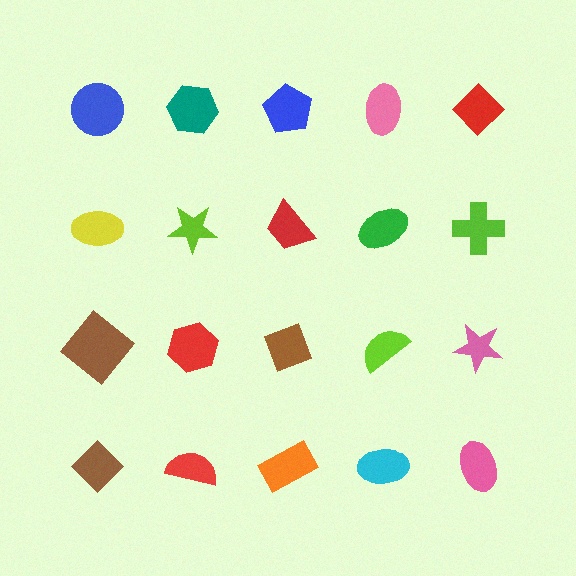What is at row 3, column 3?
A brown diamond.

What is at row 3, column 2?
A red hexagon.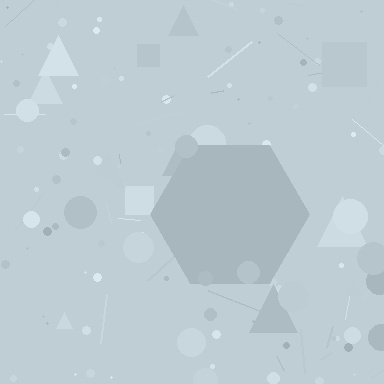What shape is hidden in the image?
A hexagon is hidden in the image.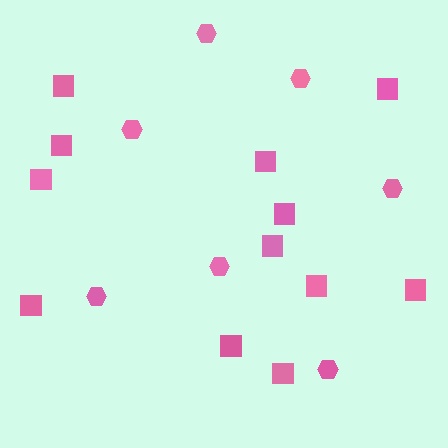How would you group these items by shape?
There are 2 groups: one group of squares (12) and one group of hexagons (7).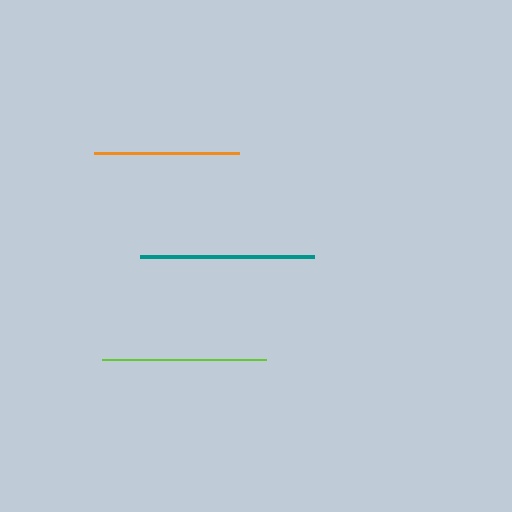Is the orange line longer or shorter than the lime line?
The lime line is longer than the orange line.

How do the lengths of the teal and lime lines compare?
The teal and lime lines are approximately the same length.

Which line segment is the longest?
The teal line is the longest at approximately 174 pixels.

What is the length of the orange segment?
The orange segment is approximately 145 pixels long.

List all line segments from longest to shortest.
From longest to shortest: teal, lime, orange.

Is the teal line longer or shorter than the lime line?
The teal line is longer than the lime line.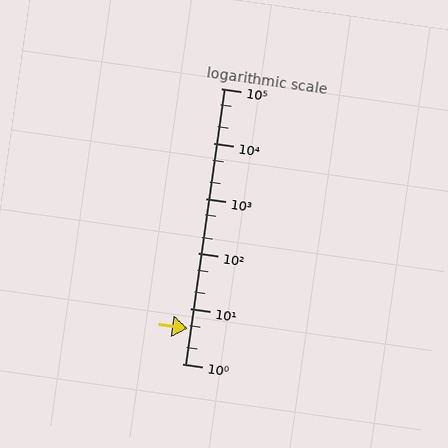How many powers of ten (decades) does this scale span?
The scale spans 5 decades, from 1 to 100000.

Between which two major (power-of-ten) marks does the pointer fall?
The pointer is between 1 and 10.